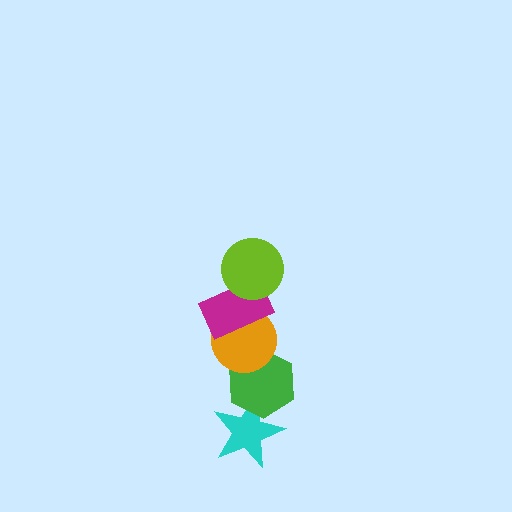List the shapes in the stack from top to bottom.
From top to bottom: the lime circle, the magenta rectangle, the orange circle, the green hexagon, the cyan star.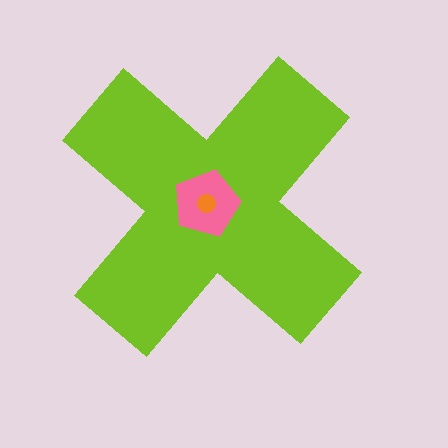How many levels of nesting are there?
3.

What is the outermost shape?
The lime cross.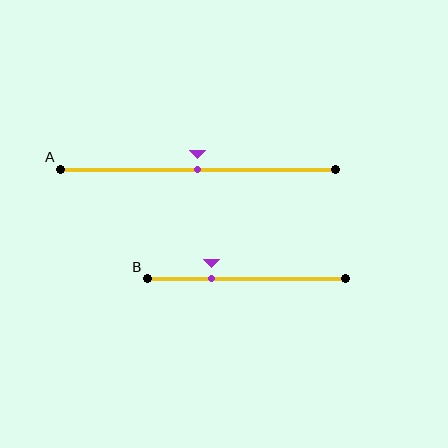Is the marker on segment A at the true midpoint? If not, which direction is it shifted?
Yes, the marker on segment A is at the true midpoint.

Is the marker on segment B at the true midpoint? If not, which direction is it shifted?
No, the marker on segment B is shifted to the left by about 18% of the segment length.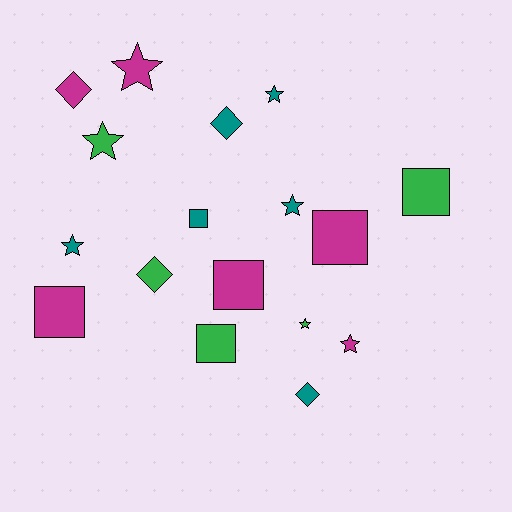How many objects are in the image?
There are 17 objects.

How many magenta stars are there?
There are 2 magenta stars.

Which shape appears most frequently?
Star, with 7 objects.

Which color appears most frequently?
Teal, with 6 objects.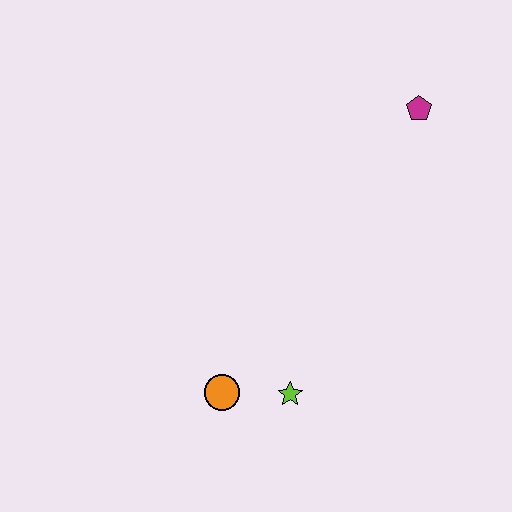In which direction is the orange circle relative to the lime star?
The orange circle is to the left of the lime star.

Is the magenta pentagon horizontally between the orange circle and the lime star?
No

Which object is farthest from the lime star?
The magenta pentagon is farthest from the lime star.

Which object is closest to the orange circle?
The lime star is closest to the orange circle.